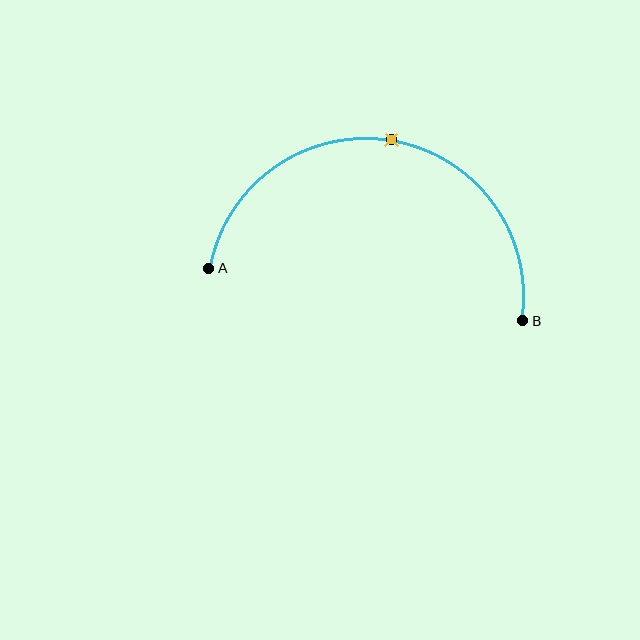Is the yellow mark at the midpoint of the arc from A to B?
Yes. The yellow mark lies on the arc at equal arc-length from both A and B — it is the arc midpoint.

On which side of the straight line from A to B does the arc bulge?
The arc bulges above the straight line connecting A and B.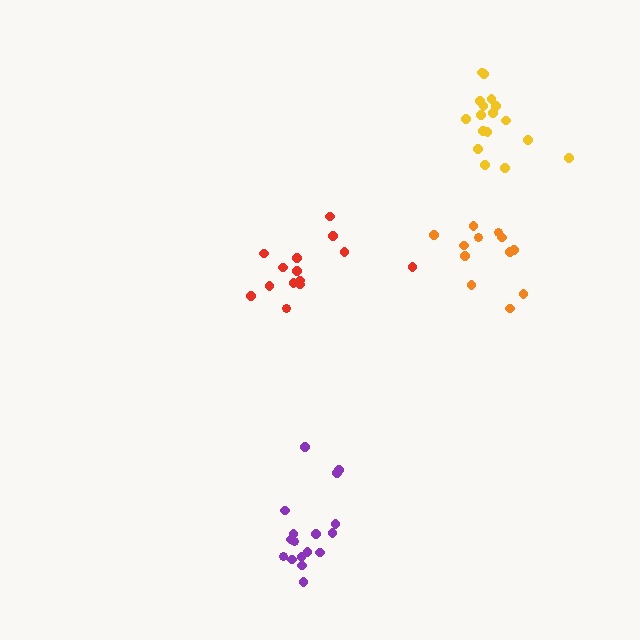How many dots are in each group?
Group 1: 14 dots, Group 2: 12 dots, Group 3: 17 dots, Group 4: 17 dots (60 total).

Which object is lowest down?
The purple cluster is bottommost.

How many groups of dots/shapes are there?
There are 4 groups.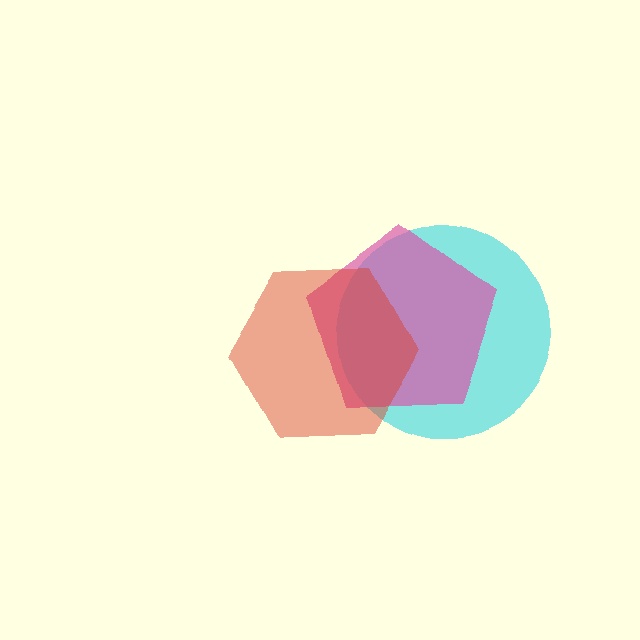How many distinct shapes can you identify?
There are 3 distinct shapes: a cyan circle, a pink pentagon, a red hexagon.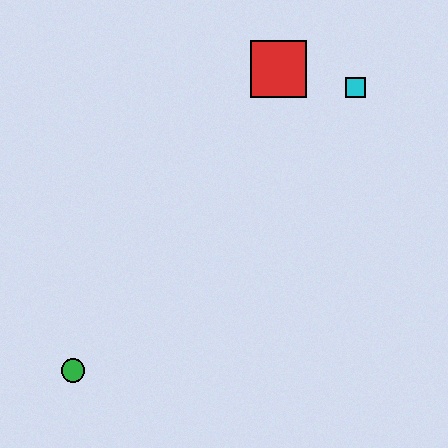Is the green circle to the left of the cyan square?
Yes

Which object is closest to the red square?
The cyan square is closest to the red square.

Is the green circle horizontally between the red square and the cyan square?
No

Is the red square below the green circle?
No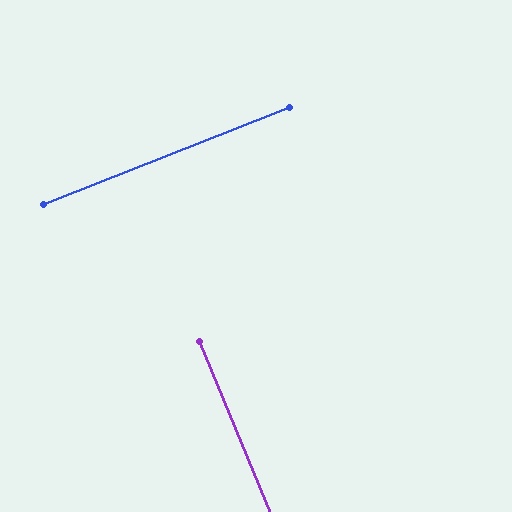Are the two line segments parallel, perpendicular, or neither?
Perpendicular — they meet at approximately 89°.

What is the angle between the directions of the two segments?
Approximately 89 degrees.